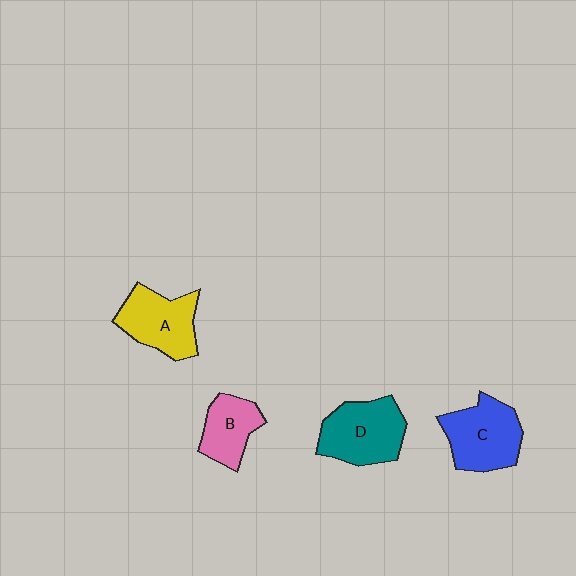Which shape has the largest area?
Shape D (teal).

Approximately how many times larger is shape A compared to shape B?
Approximately 1.4 times.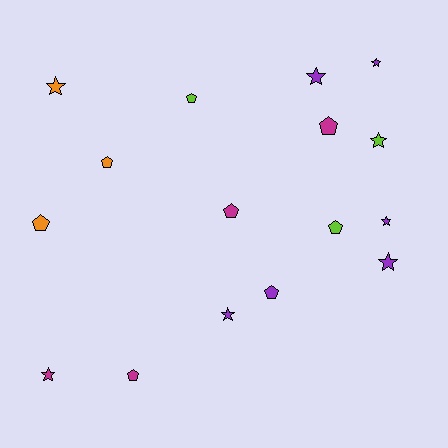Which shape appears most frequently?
Star, with 8 objects.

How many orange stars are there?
There is 1 orange star.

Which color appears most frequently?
Purple, with 6 objects.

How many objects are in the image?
There are 16 objects.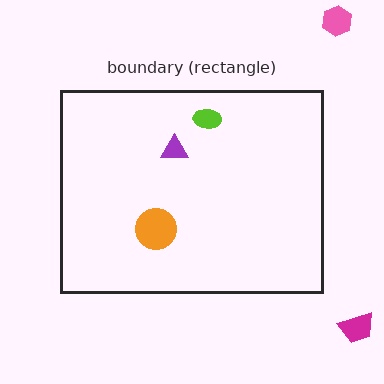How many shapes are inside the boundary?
3 inside, 2 outside.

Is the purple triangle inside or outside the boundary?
Inside.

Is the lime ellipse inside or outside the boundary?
Inside.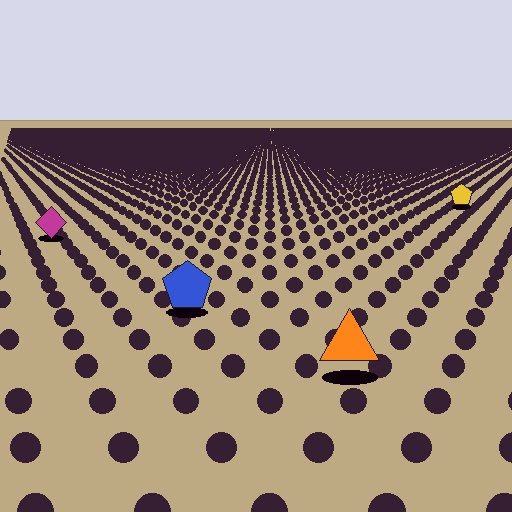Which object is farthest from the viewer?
The yellow pentagon is farthest from the viewer. It appears smaller and the ground texture around it is denser.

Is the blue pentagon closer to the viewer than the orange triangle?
No. The orange triangle is closer — you can tell from the texture gradient: the ground texture is coarser near it.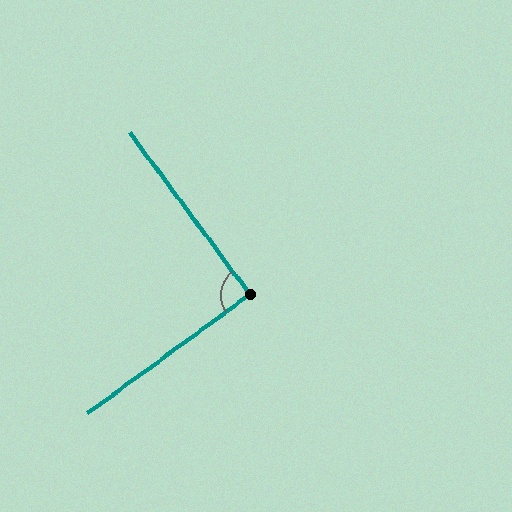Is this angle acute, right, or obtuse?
It is approximately a right angle.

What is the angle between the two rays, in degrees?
Approximately 89 degrees.